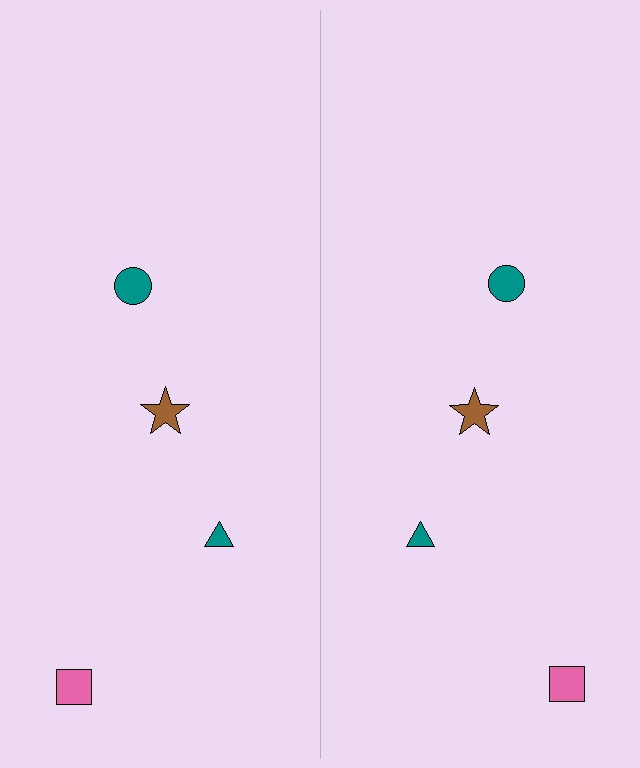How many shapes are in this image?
There are 8 shapes in this image.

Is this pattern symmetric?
Yes, this pattern has bilateral (reflection) symmetry.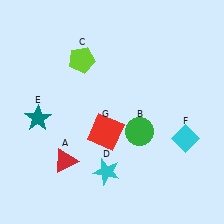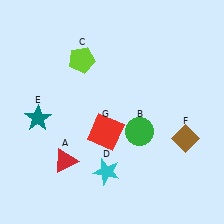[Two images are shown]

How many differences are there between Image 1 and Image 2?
There is 1 difference between the two images.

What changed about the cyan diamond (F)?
In Image 1, F is cyan. In Image 2, it changed to brown.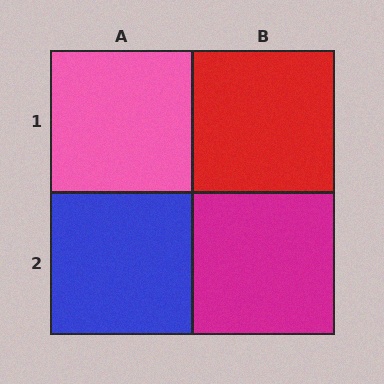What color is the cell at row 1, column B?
Red.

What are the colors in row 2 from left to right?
Blue, magenta.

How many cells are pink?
1 cell is pink.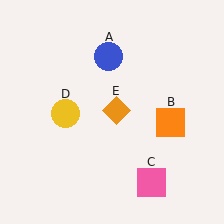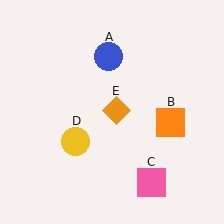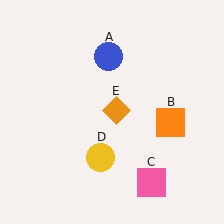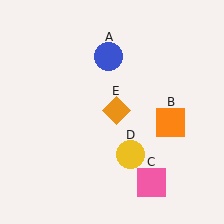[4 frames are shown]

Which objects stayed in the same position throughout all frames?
Blue circle (object A) and orange square (object B) and pink square (object C) and orange diamond (object E) remained stationary.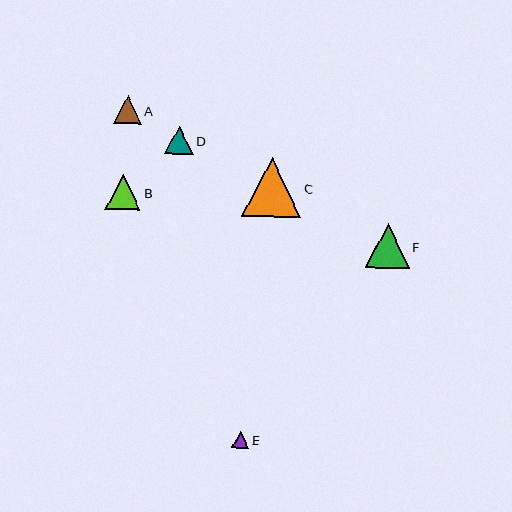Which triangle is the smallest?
Triangle E is the smallest with a size of approximately 17 pixels.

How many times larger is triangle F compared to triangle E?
Triangle F is approximately 2.6 times the size of triangle E.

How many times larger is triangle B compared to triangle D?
Triangle B is approximately 1.2 times the size of triangle D.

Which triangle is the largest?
Triangle C is the largest with a size of approximately 59 pixels.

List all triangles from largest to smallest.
From largest to smallest: C, F, B, D, A, E.